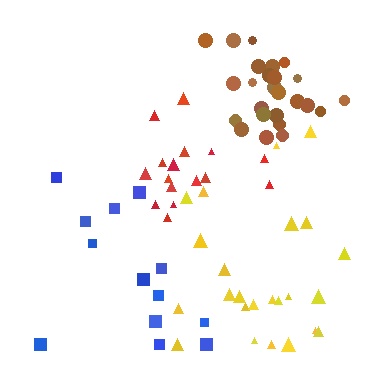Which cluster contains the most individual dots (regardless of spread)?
Brown (25).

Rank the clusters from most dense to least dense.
brown, red, yellow, blue.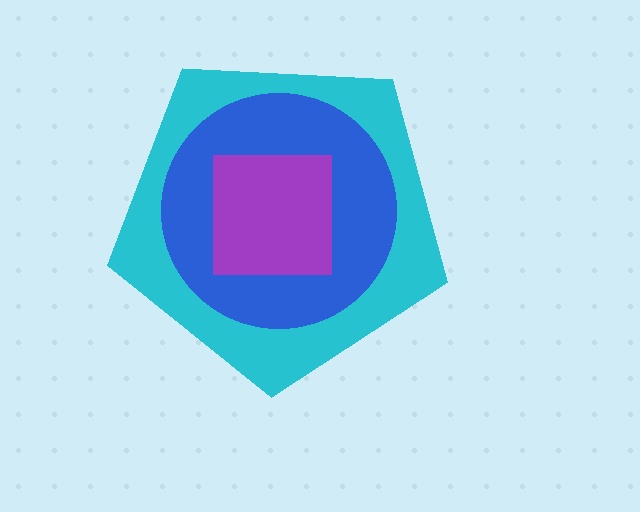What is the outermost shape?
The cyan pentagon.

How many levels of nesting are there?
3.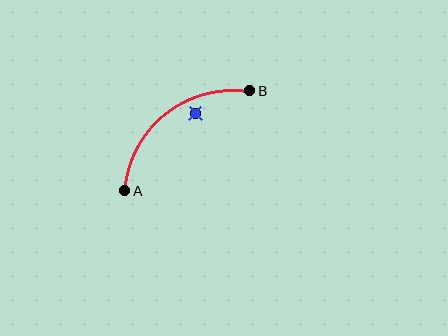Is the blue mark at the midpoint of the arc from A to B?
No — the blue mark does not lie on the arc at all. It sits slightly inside the curve.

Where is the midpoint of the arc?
The arc midpoint is the point on the curve farthest from the straight line joining A and B. It sits above and to the left of that line.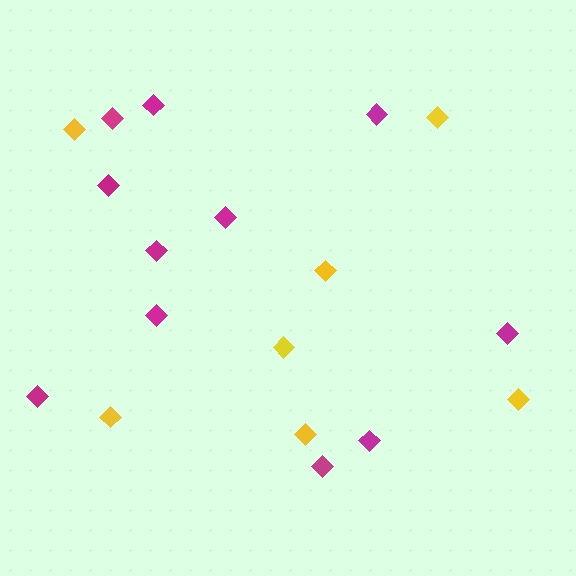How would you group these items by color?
There are 2 groups: one group of yellow diamonds (7) and one group of magenta diamonds (11).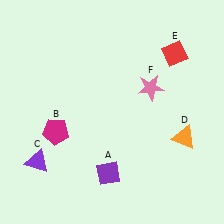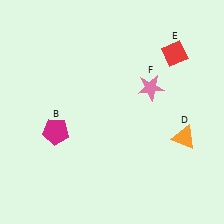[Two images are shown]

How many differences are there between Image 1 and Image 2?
There are 2 differences between the two images.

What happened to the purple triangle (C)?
The purple triangle (C) was removed in Image 2. It was in the bottom-left area of Image 1.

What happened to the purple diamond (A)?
The purple diamond (A) was removed in Image 2. It was in the bottom-left area of Image 1.